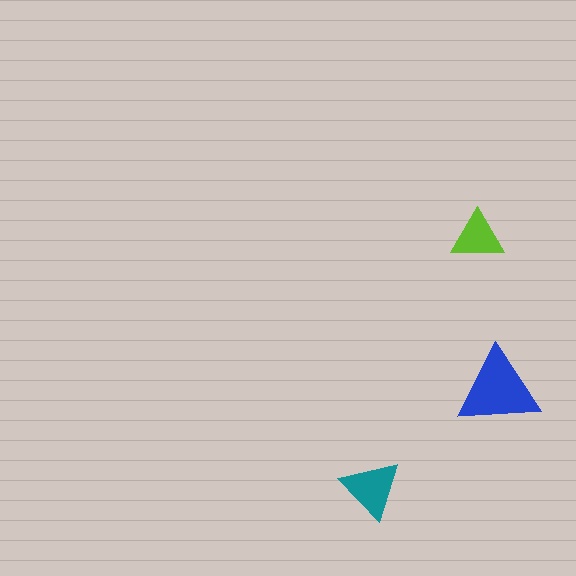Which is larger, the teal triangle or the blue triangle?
The blue one.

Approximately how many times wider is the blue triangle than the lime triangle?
About 1.5 times wider.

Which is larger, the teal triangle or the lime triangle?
The teal one.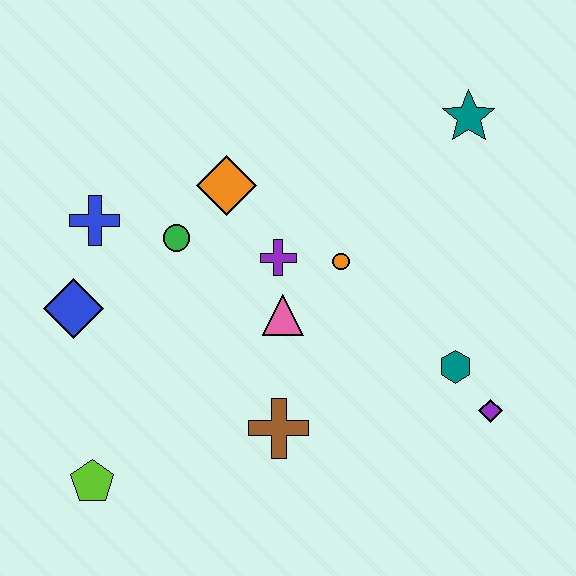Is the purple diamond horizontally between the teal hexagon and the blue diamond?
No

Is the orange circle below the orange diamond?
Yes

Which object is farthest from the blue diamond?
The teal star is farthest from the blue diamond.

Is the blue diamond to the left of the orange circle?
Yes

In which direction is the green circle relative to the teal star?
The green circle is to the left of the teal star.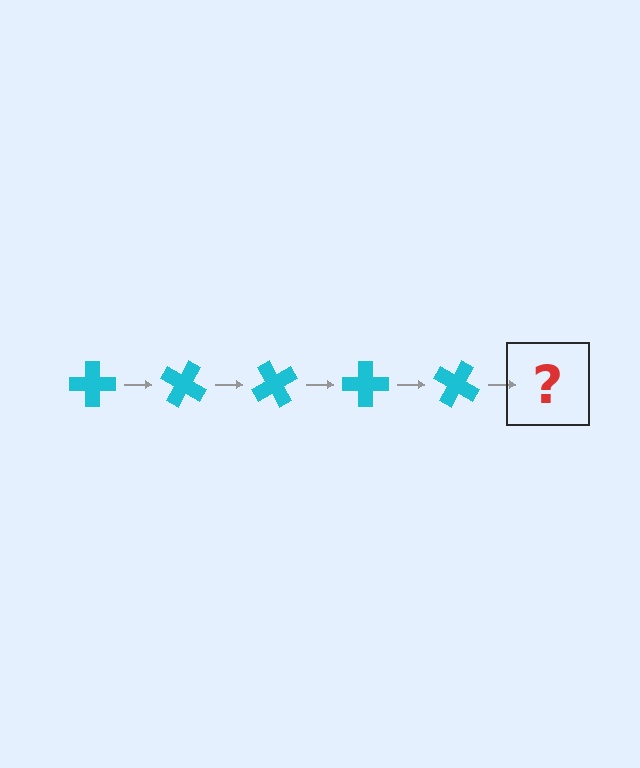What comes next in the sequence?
The next element should be a cyan cross rotated 150 degrees.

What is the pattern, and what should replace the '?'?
The pattern is that the cross rotates 30 degrees each step. The '?' should be a cyan cross rotated 150 degrees.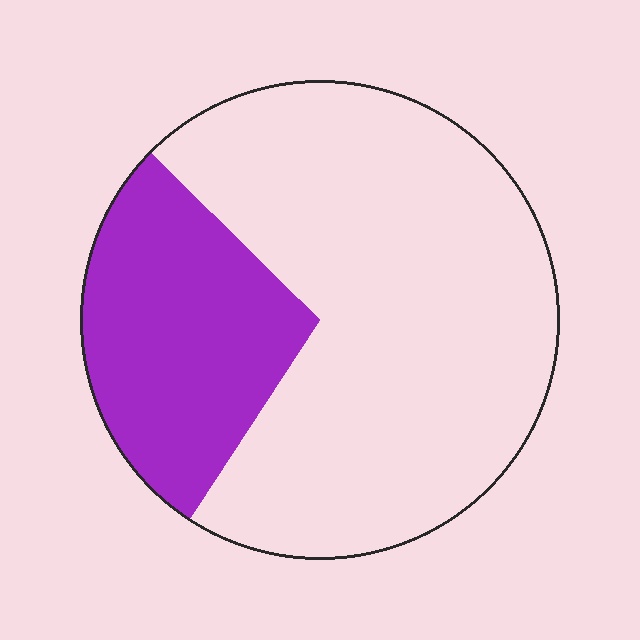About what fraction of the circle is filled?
About one quarter (1/4).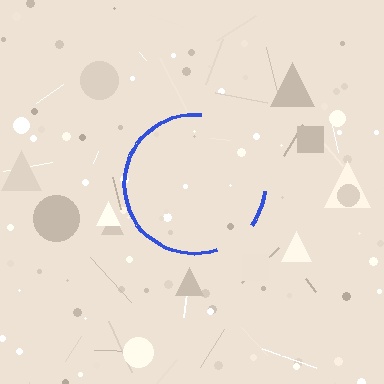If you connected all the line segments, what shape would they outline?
They would outline a circle.